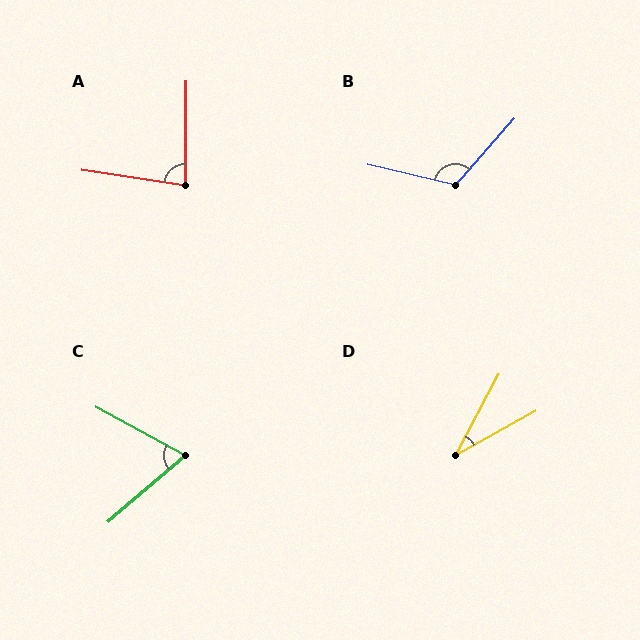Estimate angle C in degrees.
Approximately 69 degrees.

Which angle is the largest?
B, at approximately 119 degrees.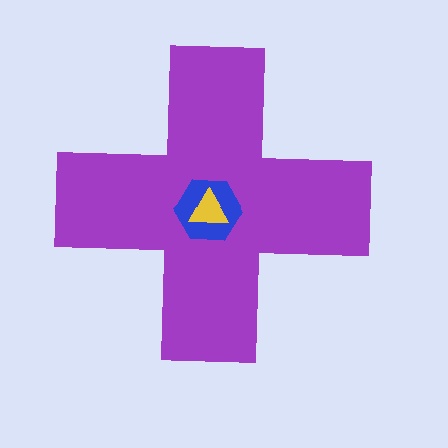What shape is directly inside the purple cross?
The blue hexagon.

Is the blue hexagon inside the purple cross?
Yes.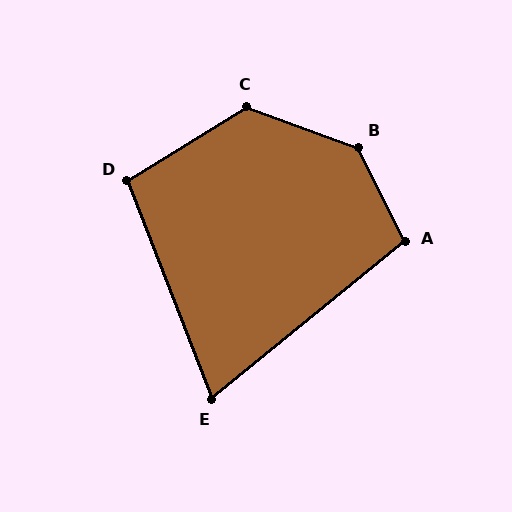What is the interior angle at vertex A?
Approximately 103 degrees (obtuse).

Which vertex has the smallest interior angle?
E, at approximately 72 degrees.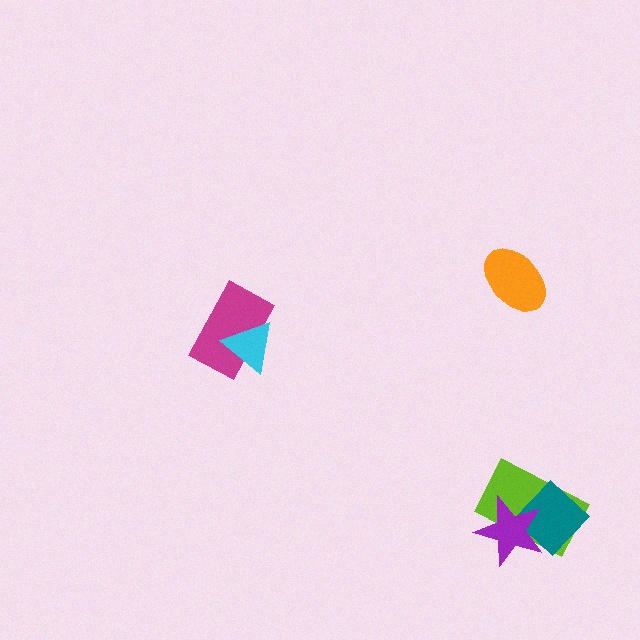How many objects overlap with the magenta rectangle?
1 object overlaps with the magenta rectangle.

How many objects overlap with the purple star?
2 objects overlap with the purple star.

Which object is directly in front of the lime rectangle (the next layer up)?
The teal diamond is directly in front of the lime rectangle.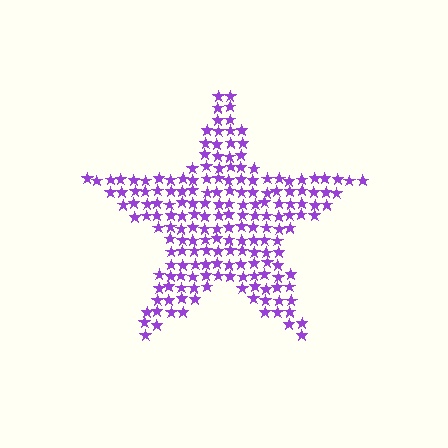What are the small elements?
The small elements are stars.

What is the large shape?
The large shape is a star.